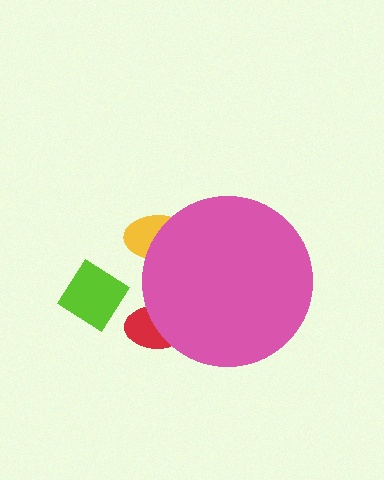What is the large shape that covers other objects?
A pink circle.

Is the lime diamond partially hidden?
No, the lime diamond is fully visible.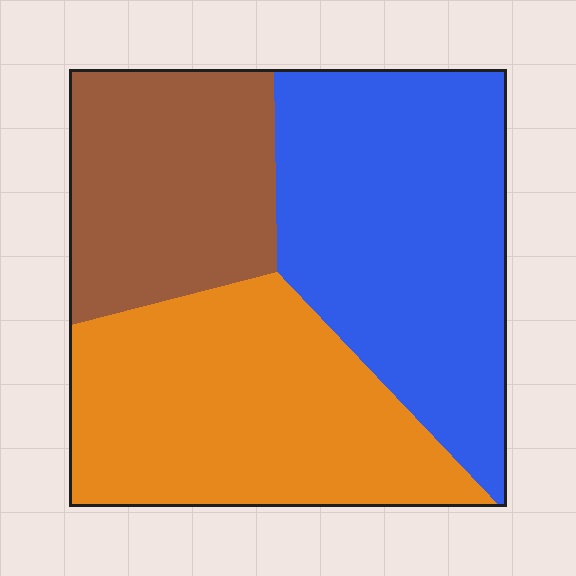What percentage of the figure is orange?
Orange covers about 35% of the figure.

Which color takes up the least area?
Brown, at roughly 25%.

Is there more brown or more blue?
Blue.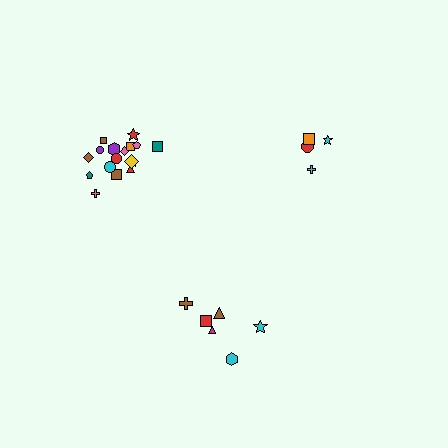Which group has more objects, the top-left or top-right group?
The top-left group.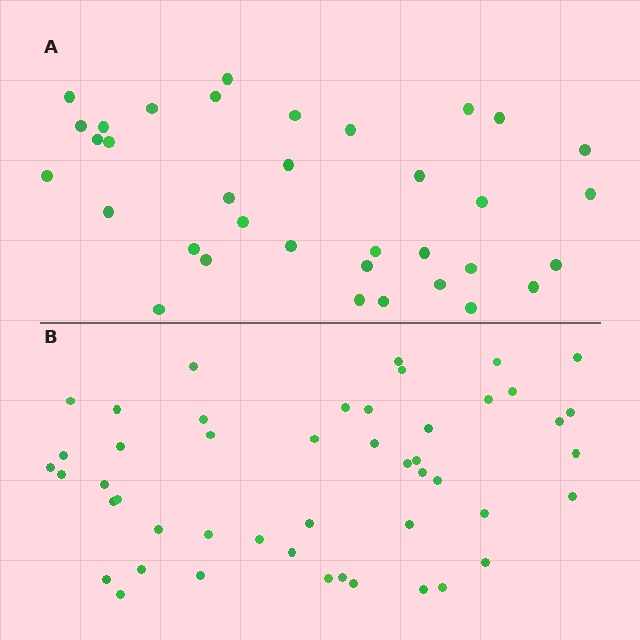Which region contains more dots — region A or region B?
Region B (the bottom region) has more dots.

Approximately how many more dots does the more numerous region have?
Region B has approximately 15 more dots than region A.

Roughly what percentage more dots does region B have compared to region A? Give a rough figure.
About 35% more.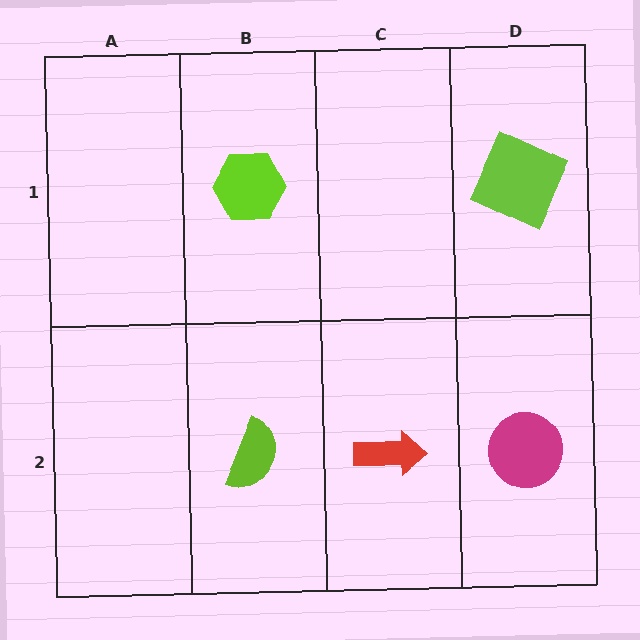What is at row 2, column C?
A red arrow.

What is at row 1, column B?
A lime hexagon.